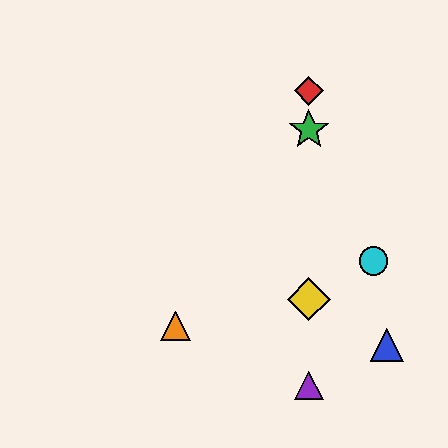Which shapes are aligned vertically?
The red diamond, the green star, the yellow diamond, the purple triangle are aligned vertically.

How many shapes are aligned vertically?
4 shapes (the red diamond, the green star, the yellow diamond, the purple triangle) are aligned vertically.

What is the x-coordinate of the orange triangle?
The orange triangle is at x≈175.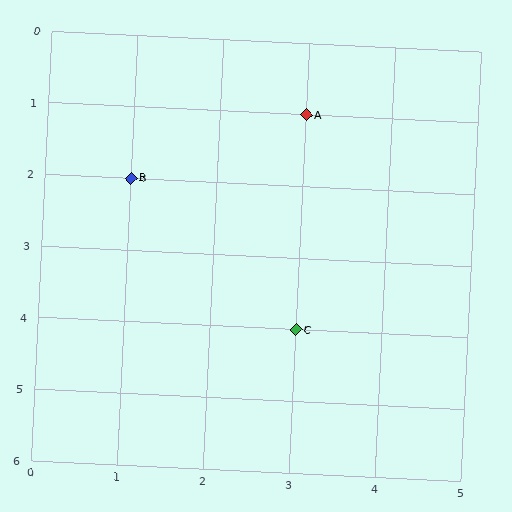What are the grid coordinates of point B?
Point B is at grid coordinates (1, 2).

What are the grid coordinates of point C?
Point C is at grid coordinates (3, 4).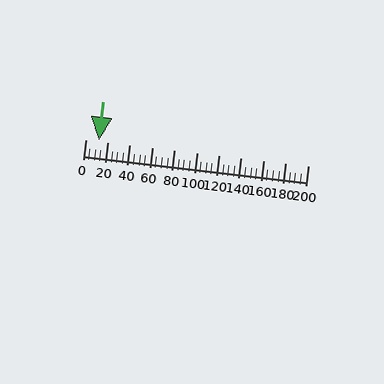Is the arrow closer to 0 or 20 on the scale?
The arrow is closer to 20.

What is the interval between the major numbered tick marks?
The major tick marks are spaced 20 units apart.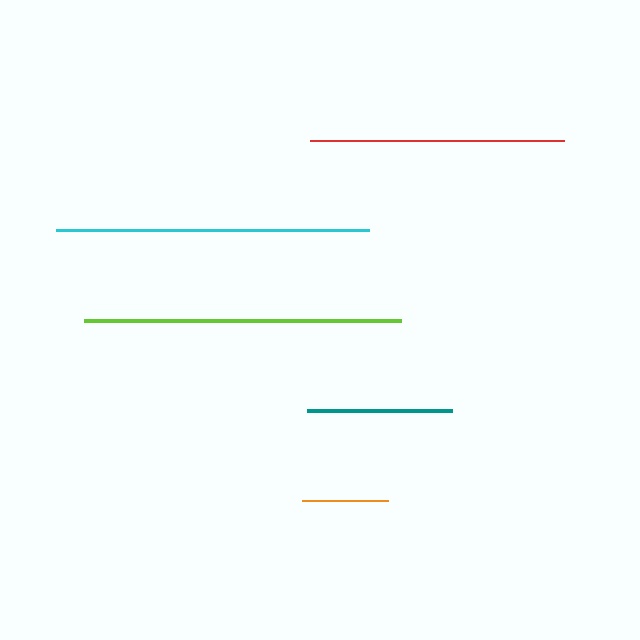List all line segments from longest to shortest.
From longest to shortest: lime, cyan, red, teal, orange.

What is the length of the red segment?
The red segment is approximately 254 pixels long.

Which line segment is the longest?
The lime line is the longest at approximately 317 pixels.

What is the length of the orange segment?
The orange segment is approximately 86 pixels long.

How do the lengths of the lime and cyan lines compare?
The lime and cyan lines are approximately the same length.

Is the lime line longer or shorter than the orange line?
The lime line is longer than the orange line.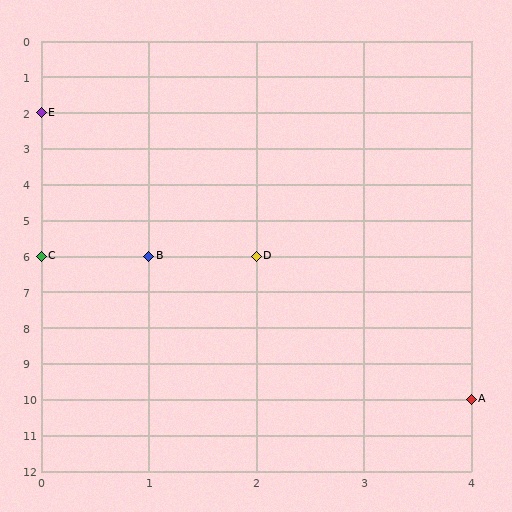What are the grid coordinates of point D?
Point D is at grid coordinates (2, 6).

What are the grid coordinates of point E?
Point E is at grid coordinates (0, 2).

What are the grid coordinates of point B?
Point B is at grid coordinates (1, 6).